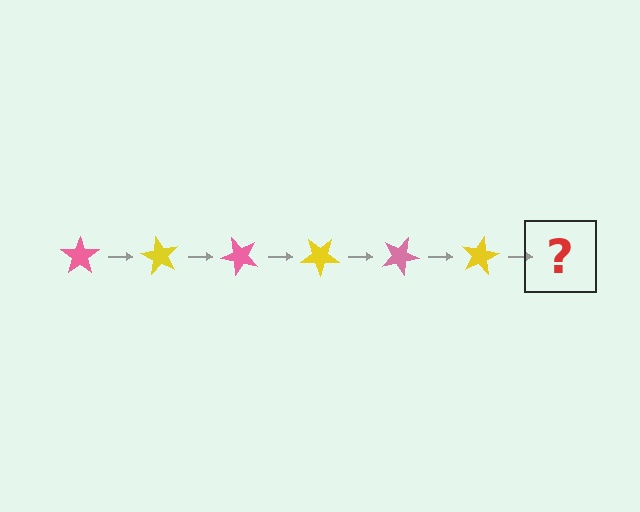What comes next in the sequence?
The next element should be a pink star, rotated 360 degrees from the start.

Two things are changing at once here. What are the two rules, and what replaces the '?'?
The two rules are that it rotates 60 degrees each step and the color cycles through pink and yellow. The '?' should be a pink star, rotated 360 degrees from the start.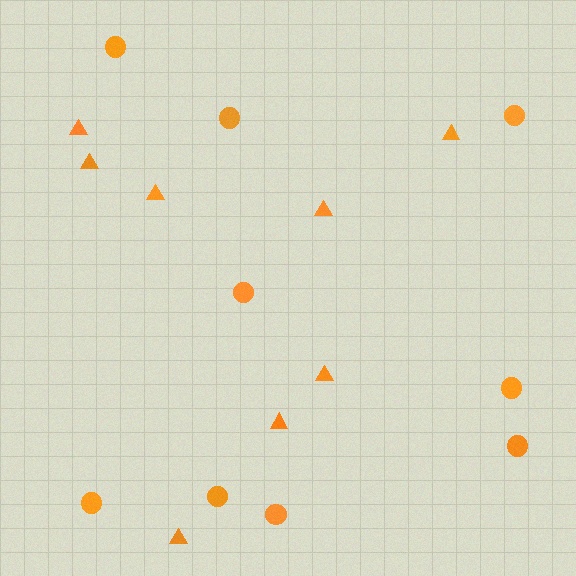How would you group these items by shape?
There are 2 groups: one group of circles (9) and one group of triangles (8).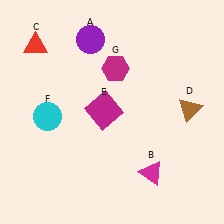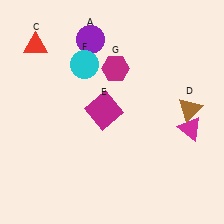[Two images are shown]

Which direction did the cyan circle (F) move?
The cyan circle (F) moved up.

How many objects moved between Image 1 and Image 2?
2 objects moved between the two images.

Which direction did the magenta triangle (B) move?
The magenta triangle (B) moved up.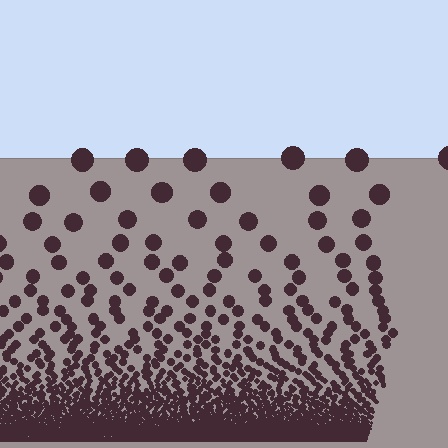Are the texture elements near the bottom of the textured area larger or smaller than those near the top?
Smaller. The gradient is inverted — elements near the bottom are smaller and denser.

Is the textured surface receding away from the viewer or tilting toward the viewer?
The surface appears to tilt toward the viewer. Texture elements get larger and sparser toward the top.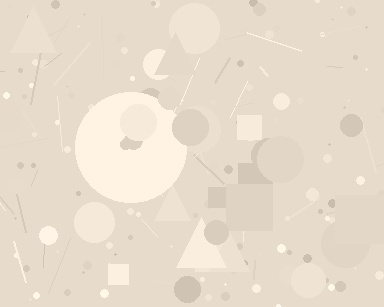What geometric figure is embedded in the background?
A circle is embedded in the background.